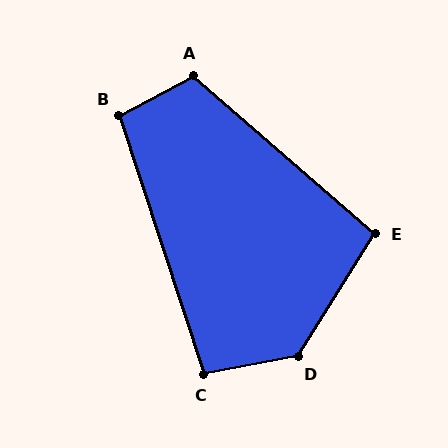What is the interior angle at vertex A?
Approximately 111 degrees (obtuse).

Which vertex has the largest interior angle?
D, at approximately 133 degrees.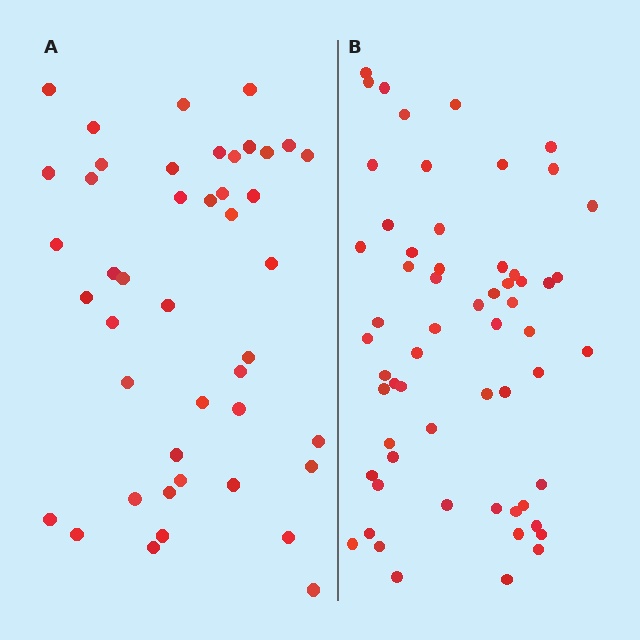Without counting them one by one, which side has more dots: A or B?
Region B (the right region) has more dots.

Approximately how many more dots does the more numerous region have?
Region B has approximately 15 more dots than region A.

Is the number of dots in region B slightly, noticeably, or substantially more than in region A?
Region B has noticeably more, but not dramatically so. The ratio is roughly 1.4 to 1.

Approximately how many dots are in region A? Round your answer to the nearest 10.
About 40 dots. (The exact count is 44, which rounds to 40.)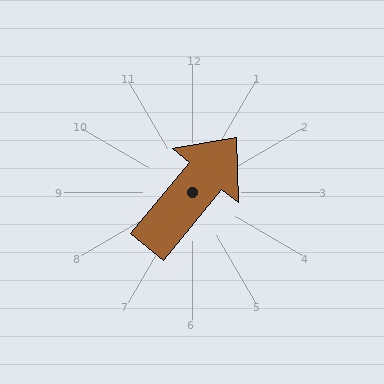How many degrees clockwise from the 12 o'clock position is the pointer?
Approximately 40 degrees.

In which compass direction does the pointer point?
Northeast.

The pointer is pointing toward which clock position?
Roughly 1 o'clock.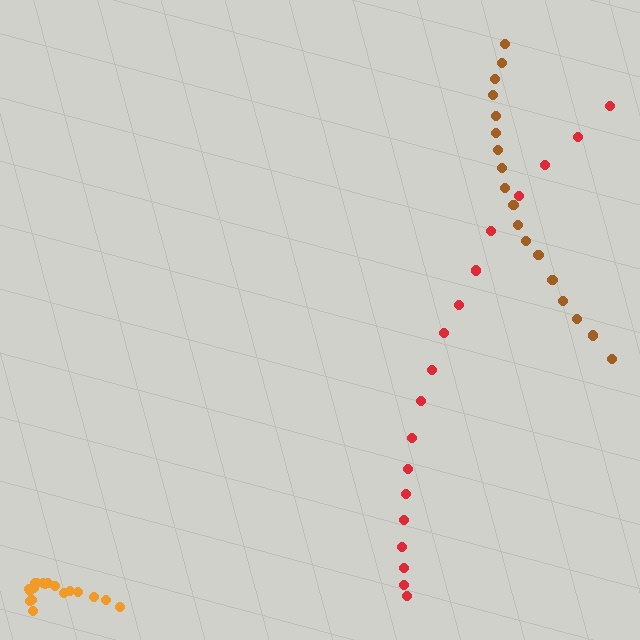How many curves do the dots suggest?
There are 3 distinct paths.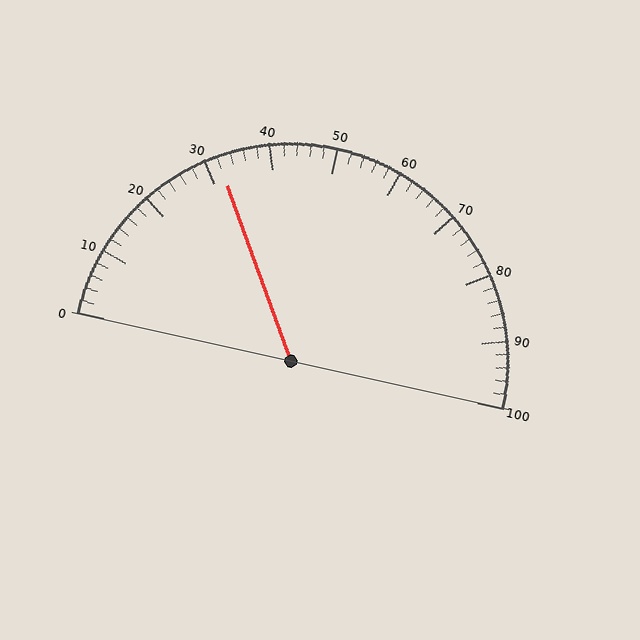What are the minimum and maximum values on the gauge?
The gauge ranges from 0 to 100.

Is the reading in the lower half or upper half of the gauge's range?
The reading is in the lower half of the range (0 to 100).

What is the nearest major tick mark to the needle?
The nearest major tick mark is 30.